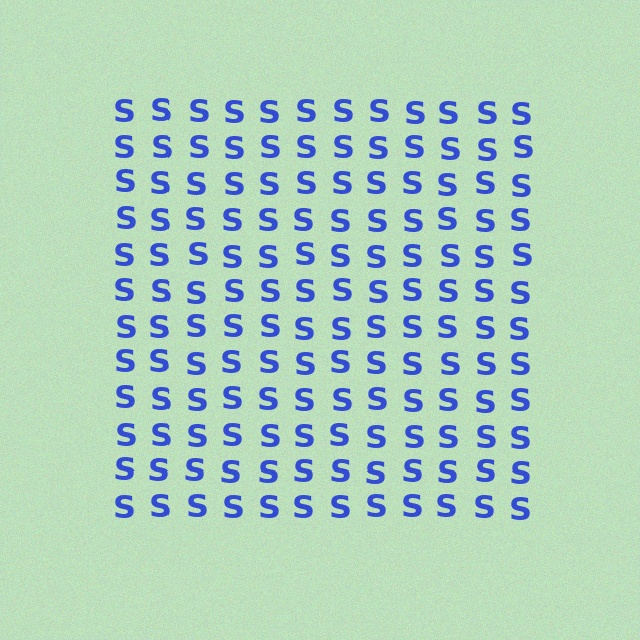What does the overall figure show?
The overall figure shows a square.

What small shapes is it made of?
It is made of small letter S's.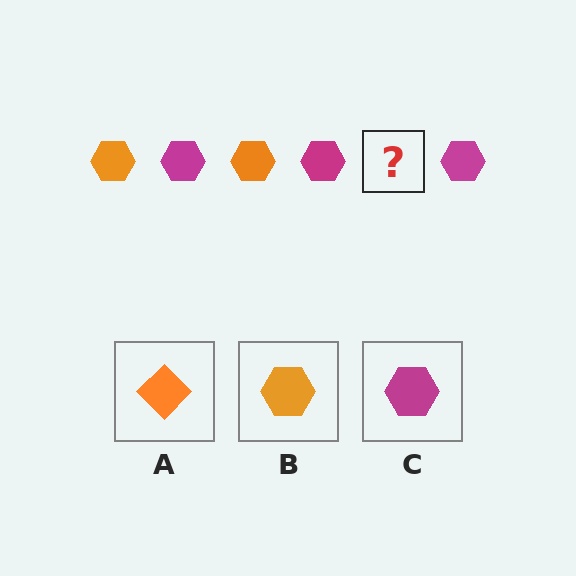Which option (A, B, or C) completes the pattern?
B.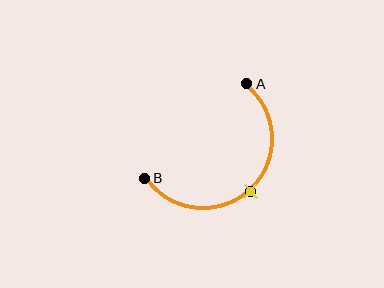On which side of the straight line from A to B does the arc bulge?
The arc bulges below and to the right of the straight line connecting A and B.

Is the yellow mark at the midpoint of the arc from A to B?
Yes. The yellow mark lies on the arc at equal arc-length from both A and B — it is the arc midpoint.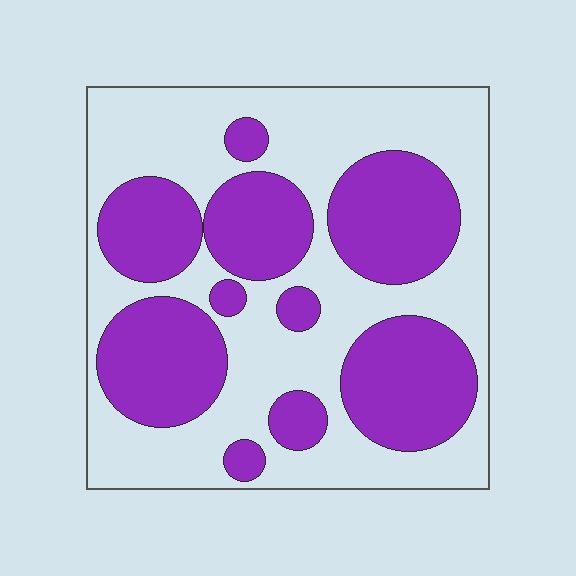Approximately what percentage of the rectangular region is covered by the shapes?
Approximately 45%.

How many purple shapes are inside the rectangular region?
10.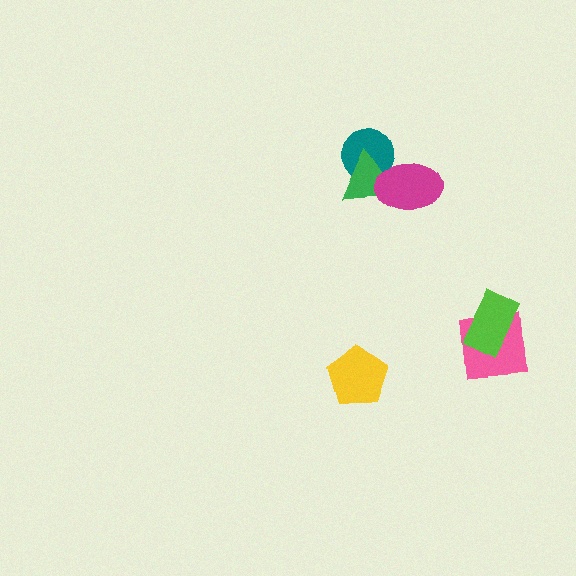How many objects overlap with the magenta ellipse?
2 objects overlap with the magenta ellipse.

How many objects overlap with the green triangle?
2 objects overlap with the green triangle.